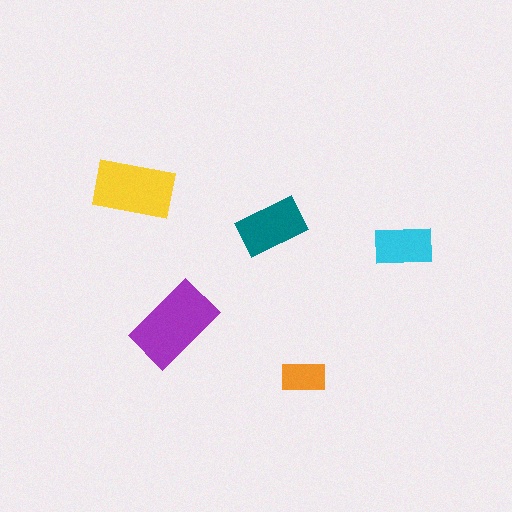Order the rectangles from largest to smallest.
the purple one, the yellow one, the teal one, the cyan one, the orange one.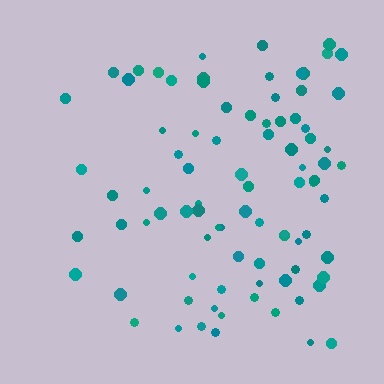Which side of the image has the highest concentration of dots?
The right.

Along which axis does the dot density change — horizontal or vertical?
Horizontal.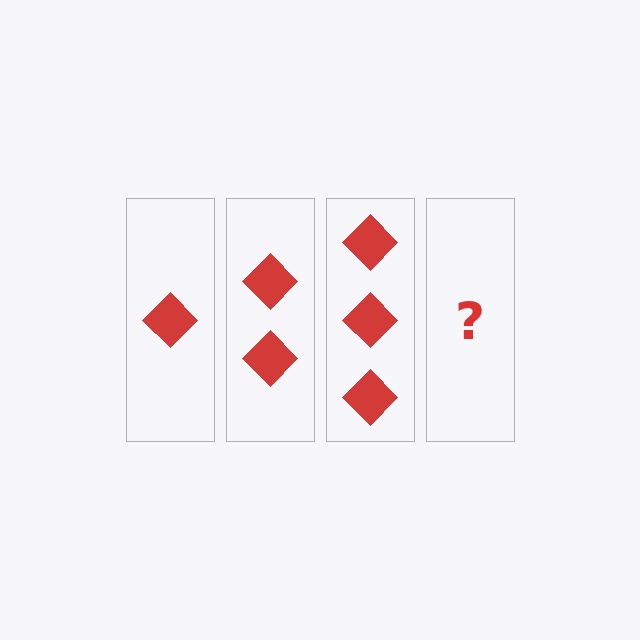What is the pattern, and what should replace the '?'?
The pattern is that each step adds one more diamond. The '?' should be 4 diamonds.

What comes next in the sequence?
The next element should be 4 diamonds.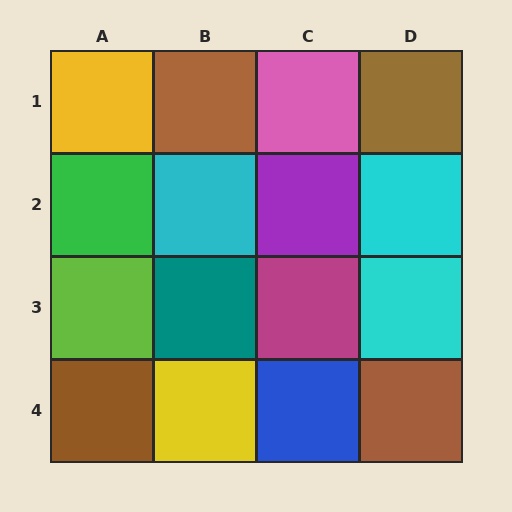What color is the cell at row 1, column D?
Brown.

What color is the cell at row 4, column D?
Brown.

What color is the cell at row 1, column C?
Pink.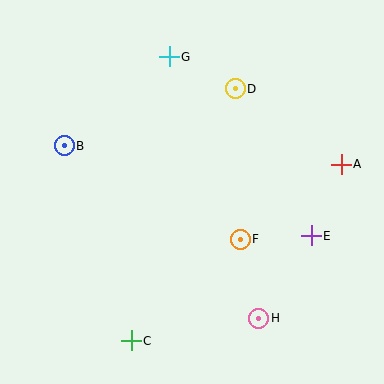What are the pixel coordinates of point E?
Point E is at (311, 236).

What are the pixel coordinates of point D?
Point D is at (235, 89).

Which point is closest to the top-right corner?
Point A is closest to the top-right corner.